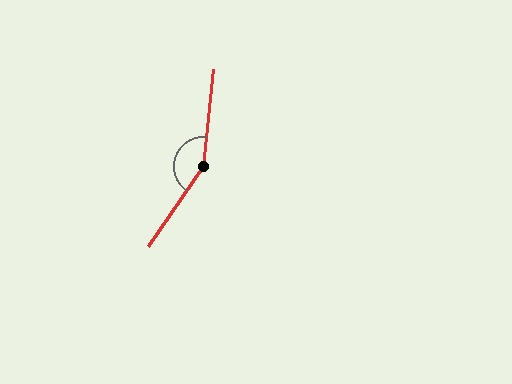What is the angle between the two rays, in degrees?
Approximately 152 degrees.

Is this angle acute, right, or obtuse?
It is obtuse.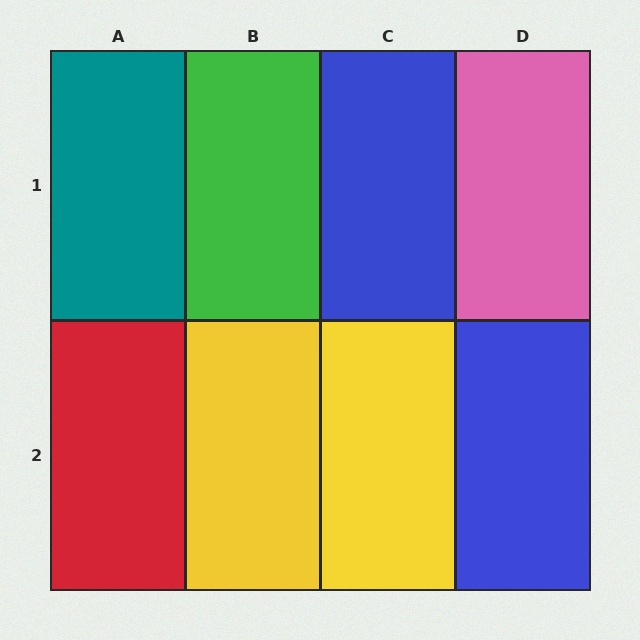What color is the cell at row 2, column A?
Red.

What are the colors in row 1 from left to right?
Teal, green, blue, pink.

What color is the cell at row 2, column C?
Yellow.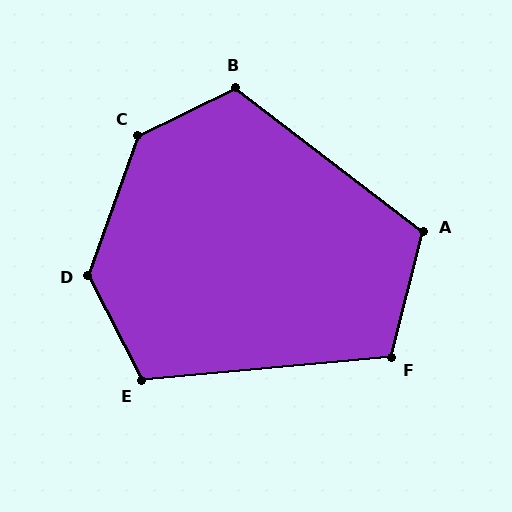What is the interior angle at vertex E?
Approximately 112 degrees (obtuse).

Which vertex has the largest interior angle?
C, at approximately 135 degrees.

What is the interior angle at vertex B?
Approximately 117 degrees (obtuse).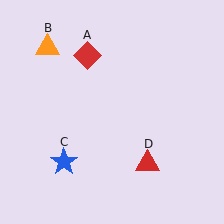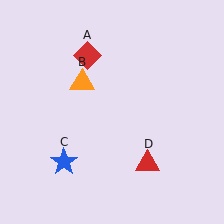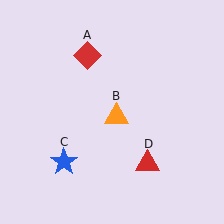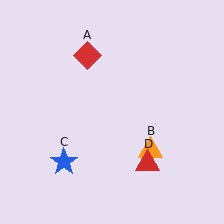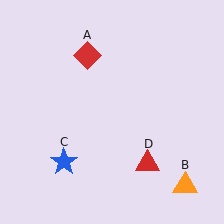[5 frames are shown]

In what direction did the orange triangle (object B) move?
The orange triangle (object B) moved down and to the right.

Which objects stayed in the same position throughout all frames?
Red diamond (object A) and blue star (object C) and red triangle (object D) remained stationary.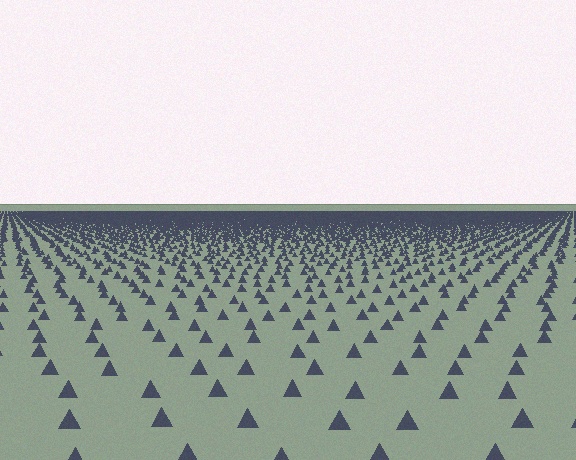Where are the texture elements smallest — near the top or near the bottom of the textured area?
Near the top.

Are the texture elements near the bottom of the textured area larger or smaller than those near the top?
Larger. Near the bottom, elements are closer to the viewer and appear at a bigger on-screen size.